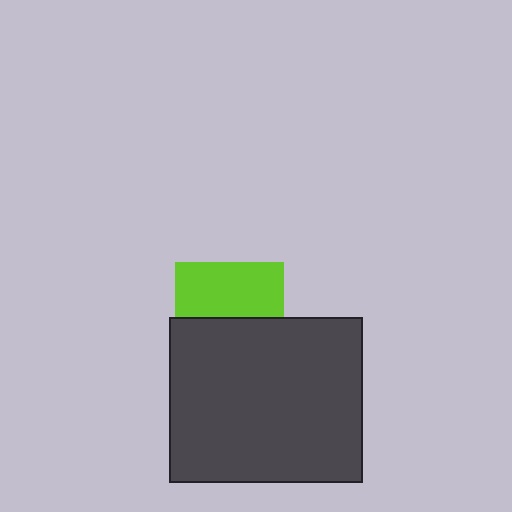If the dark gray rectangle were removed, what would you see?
You would see the complete lime square.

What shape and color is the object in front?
The object in front is a dark gray rectangle.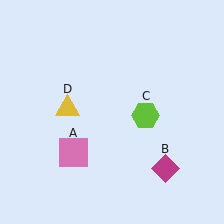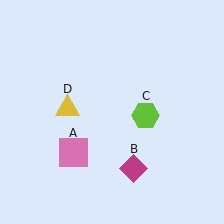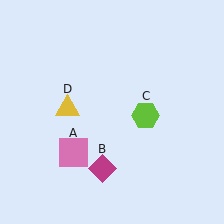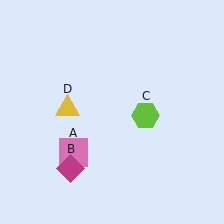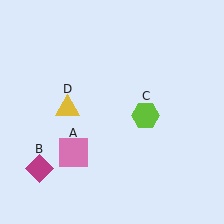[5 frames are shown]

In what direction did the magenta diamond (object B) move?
The magenta diamond (object B) moved left.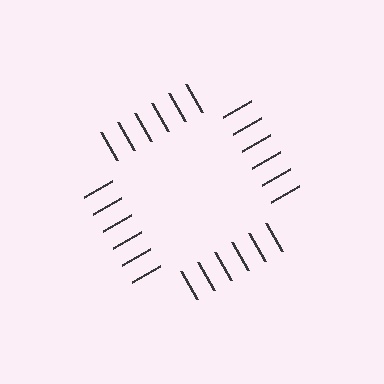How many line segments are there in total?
24 — 6 along each of the 4 edges.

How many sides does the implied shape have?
4 sides — the line-ends trace a square.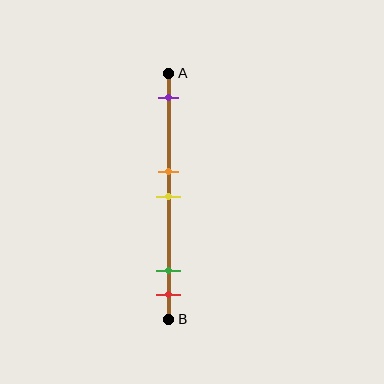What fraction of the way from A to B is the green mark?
The green mark is approximately 80% (0.8) of the way from A to B.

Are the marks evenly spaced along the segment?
No, the marks are not evenly spaced.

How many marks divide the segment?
There are 5 marks dividing the segment.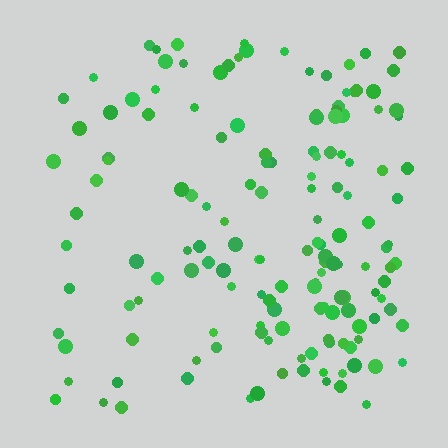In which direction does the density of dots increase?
From left to right, with the right side densest.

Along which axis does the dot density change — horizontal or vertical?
Horizontal.